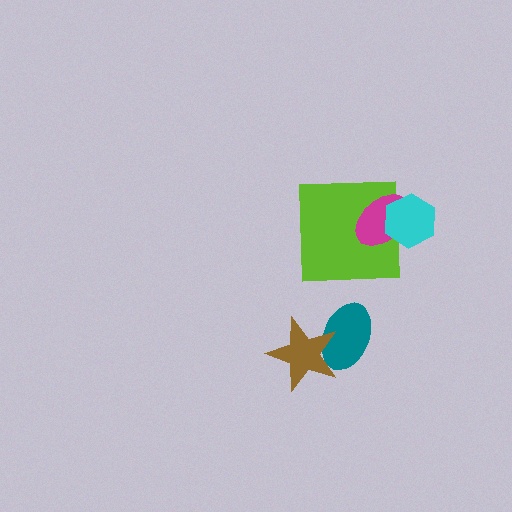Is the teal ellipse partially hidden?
Yes, it is partially covered by another shape.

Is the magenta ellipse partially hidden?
Yes, it is partially covered by another shape.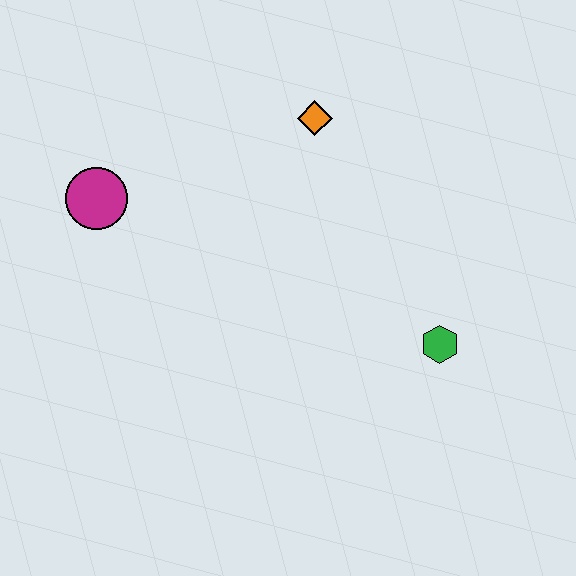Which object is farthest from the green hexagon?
The magenta circle is farthest from the green hexagon.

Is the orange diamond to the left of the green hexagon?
Yes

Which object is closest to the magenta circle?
The orange diamond is closest to the magenta circle.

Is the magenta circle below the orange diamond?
Yes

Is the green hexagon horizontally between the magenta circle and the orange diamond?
No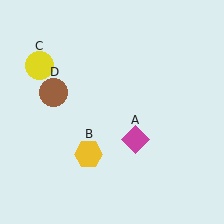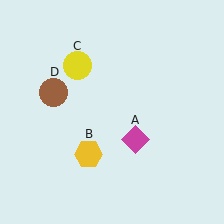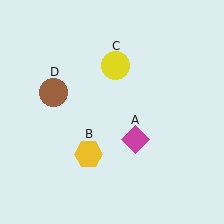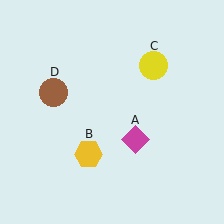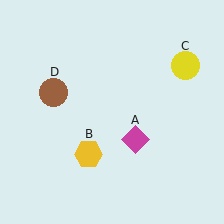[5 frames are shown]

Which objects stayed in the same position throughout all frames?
Magenta diamond (object A) and yellow hexagon (object B) and brown circle (object D) remained stationary.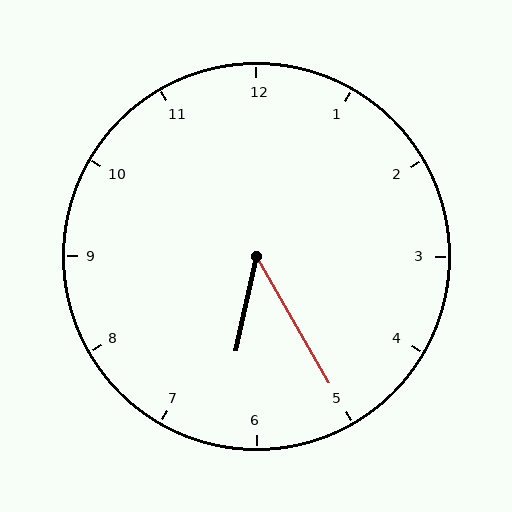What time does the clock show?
6:25.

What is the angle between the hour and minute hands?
Approximately 42 degrees.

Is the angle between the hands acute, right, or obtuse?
It is acute.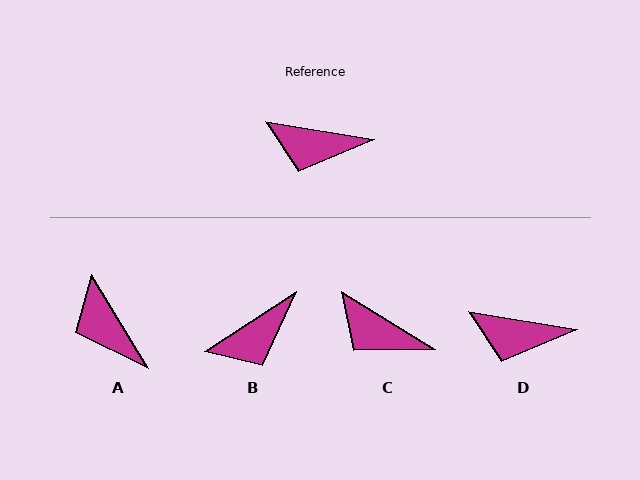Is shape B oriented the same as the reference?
No, it is off by about 42 degrees.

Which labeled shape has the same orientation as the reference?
D.